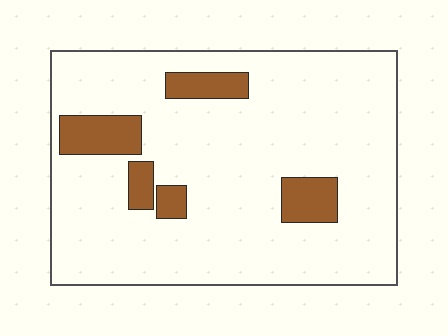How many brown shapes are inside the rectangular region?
5.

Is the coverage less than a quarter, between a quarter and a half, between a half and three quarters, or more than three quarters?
Less than a quarter.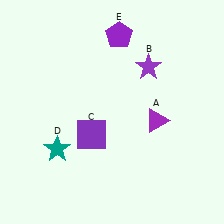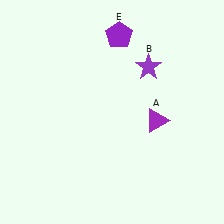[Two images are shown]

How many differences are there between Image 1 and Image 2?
There are 2 differences between the two images.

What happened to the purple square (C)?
The purple square (C) was removed in Image 2. It was in the bottom-left area of Image 1.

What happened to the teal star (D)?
The teal star (D) was removed in Image 2. It was in the bottom-left area of Image 1.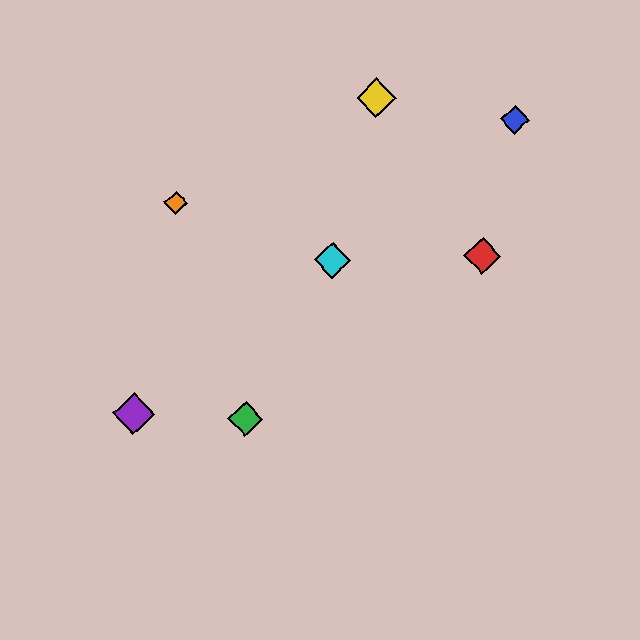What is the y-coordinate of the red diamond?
The red diamond is at y≈256.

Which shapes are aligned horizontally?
The green diamond, the purple diamond are aligned horizontally.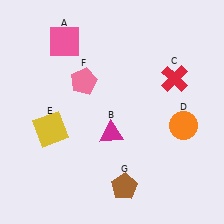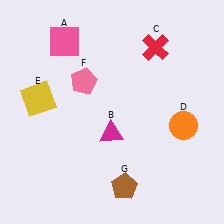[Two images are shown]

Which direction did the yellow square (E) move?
The yellow square (E) moved up.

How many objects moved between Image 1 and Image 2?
2 objects moved between the two images.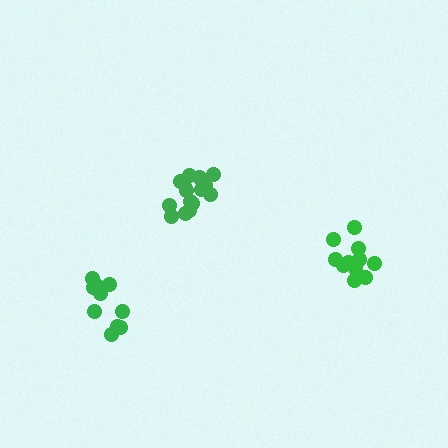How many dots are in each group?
Group 1: 11 dots, Group 2: 15 dots, Group 3: 10 dots (36 total).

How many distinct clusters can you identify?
There are 3 distinct clusters.